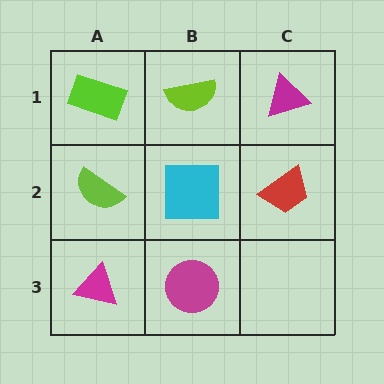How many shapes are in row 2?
3 shapes.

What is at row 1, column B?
A lime semicircle.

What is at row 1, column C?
A magenta triangle.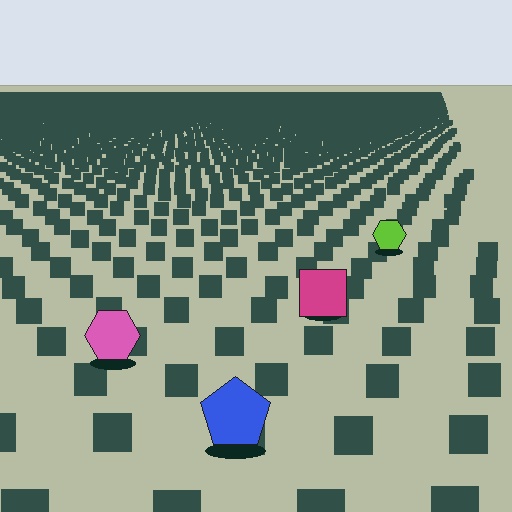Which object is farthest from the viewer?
The lime hexagon is farthest from the viewer. It appears smaller and the ground texture around it is denser.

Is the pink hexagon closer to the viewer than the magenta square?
Yes. The pink hexagon is closer — you can tell from the texture gradient: the ground texture is coarser near it.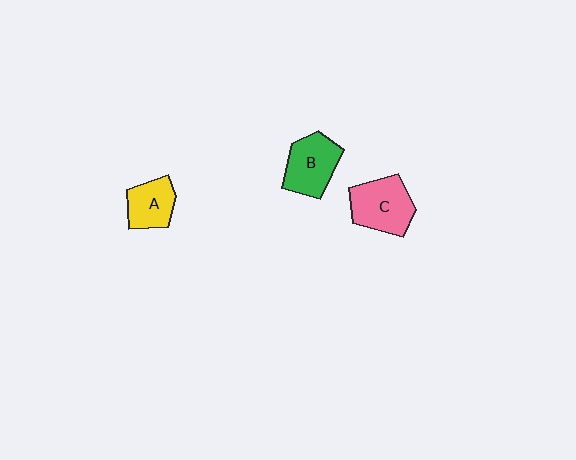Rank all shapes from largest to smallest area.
From largest to smallest: C (pink), B (green), A (yellow).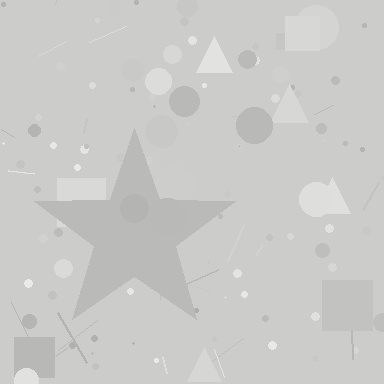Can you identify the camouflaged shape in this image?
The camouflaged shape is a star.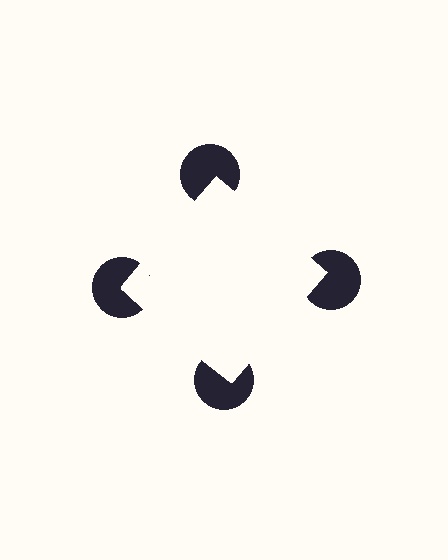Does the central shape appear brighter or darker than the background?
It typically appears slightly brighter than the background, even though no actual brightness change is drawn.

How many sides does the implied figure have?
4 sides.